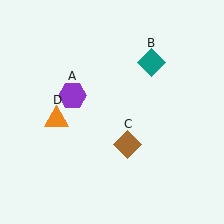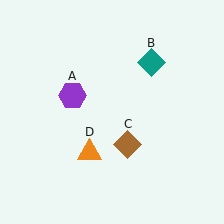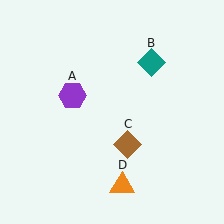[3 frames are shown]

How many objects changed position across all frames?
1 object changed position: orange triangle (object D).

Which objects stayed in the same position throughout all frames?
Purple hexagon (object A) and teal diamond (object B) and brown diamond (object C) remained stationary.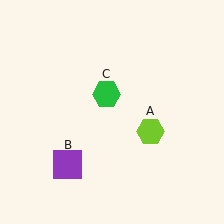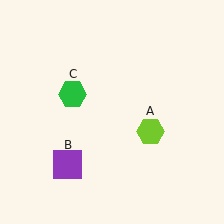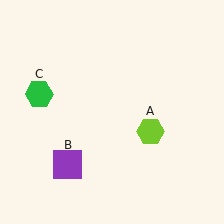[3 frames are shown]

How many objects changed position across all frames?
1 object changed position: green hexagon (object C).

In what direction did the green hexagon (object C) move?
The green hexagon (object C) moved left.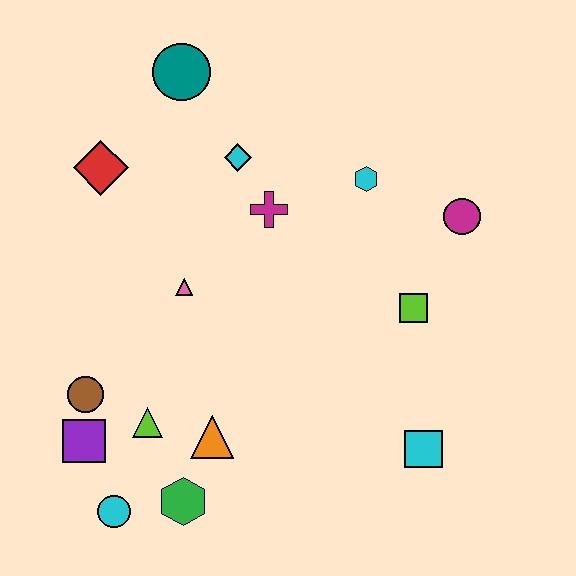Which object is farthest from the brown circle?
The magenta circle is farthest from the brown circle.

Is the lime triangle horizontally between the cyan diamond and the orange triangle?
No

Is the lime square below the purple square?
No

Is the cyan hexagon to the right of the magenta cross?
Yes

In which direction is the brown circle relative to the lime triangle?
The brown circle is to the left of the lime triangle.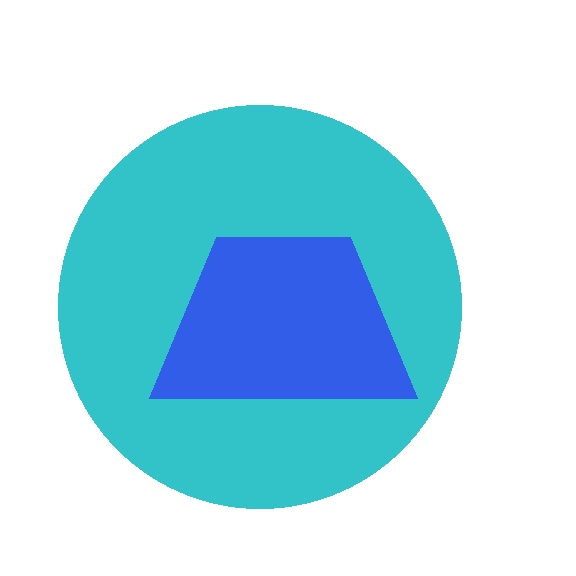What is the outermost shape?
The cyan circle.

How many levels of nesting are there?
2.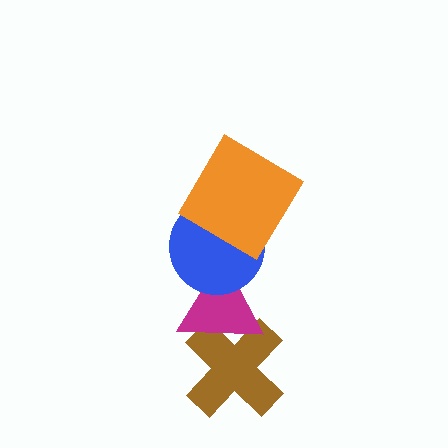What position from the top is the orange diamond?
The orange diamond is 1st from the top.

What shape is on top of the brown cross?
The magenta triangle is on top of the brown cross.